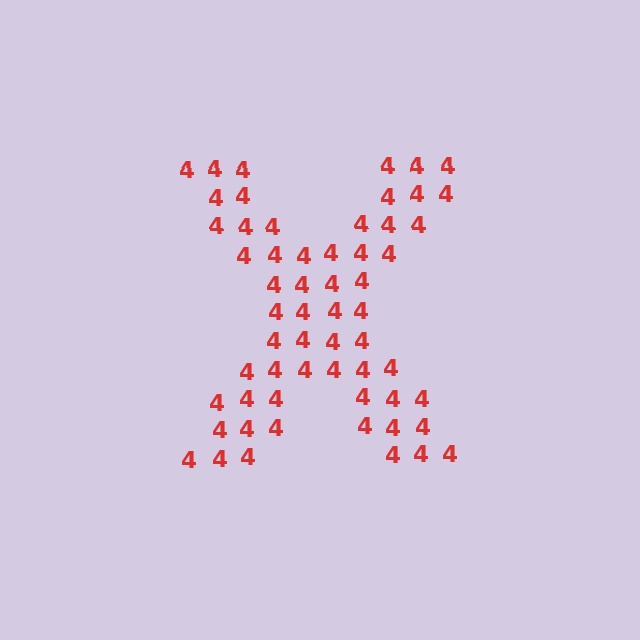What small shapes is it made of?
It is made of small digit 4's.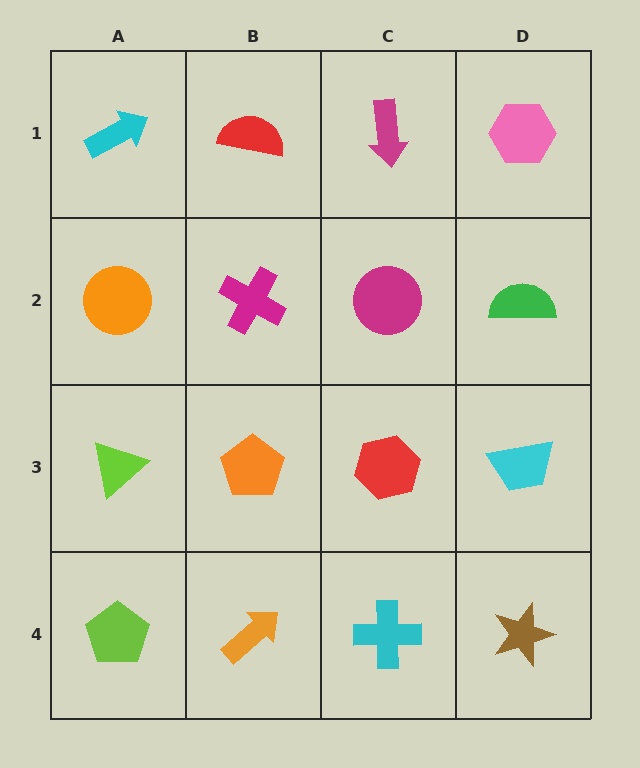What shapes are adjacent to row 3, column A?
An orange circle (row 2, column A), a lime pentagon (row 4, column A), an orange pentagon (row 3, column B).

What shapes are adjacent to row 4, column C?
A red hexagon (row 3, column C), an orange arrow (row 4, column B), a brown star (row 4, column D).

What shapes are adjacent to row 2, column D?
A pink hexagon (row 1, column D), a cyan trapezoid (row 3, column D), a magenta circle (row 2, column C).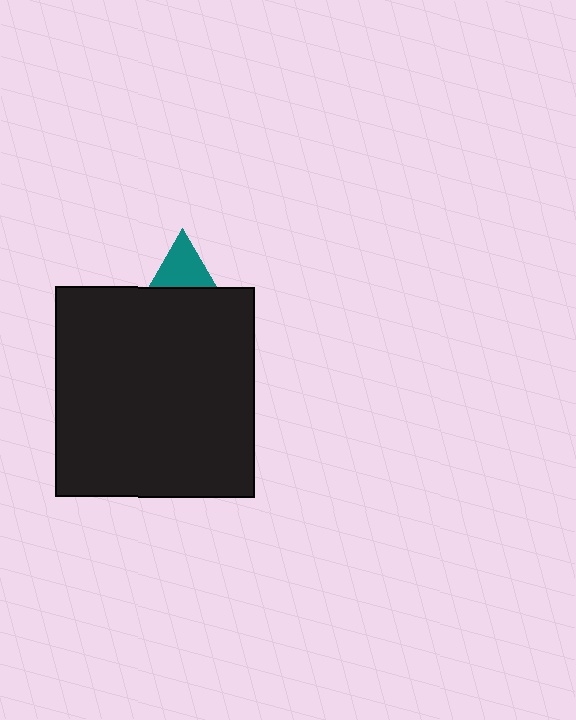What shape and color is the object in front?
The object in front is a black rectangle.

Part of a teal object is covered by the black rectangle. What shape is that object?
It is a triangle.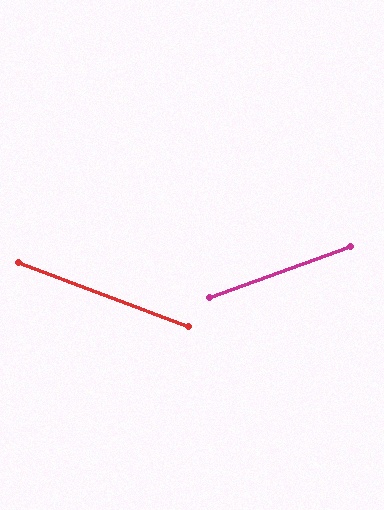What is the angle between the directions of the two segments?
Approximately 41 degrees.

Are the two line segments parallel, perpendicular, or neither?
Neither parallel nor perpendicular — they differ by about 41°.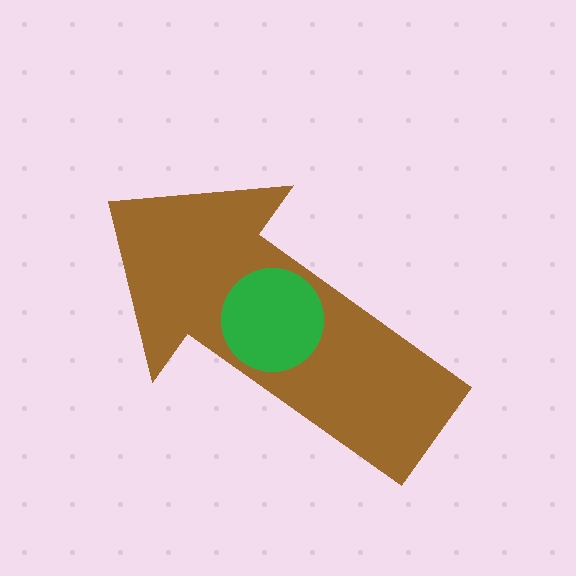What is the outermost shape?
The brown arrow.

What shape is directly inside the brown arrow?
The green circle.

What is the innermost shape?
The green circle.